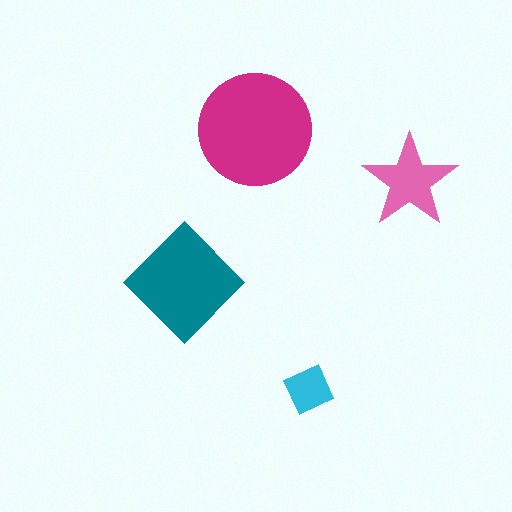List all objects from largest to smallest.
The magenta circle, the teal diamond, the pink star, the cyan square.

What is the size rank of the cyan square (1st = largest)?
4th.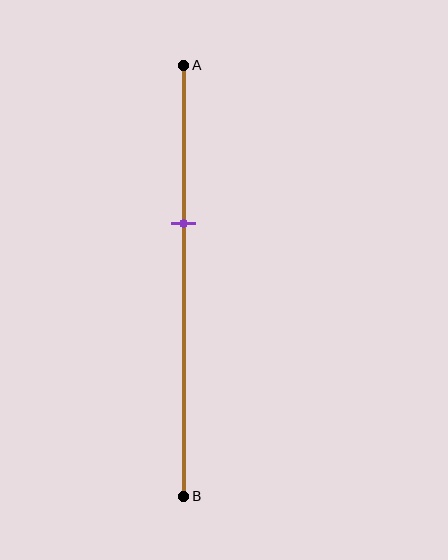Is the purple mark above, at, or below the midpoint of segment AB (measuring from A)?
The purple mark is above the midpoint of segment AB.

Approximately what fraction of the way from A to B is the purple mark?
The purple mark is approximately 35% of the way from A to B.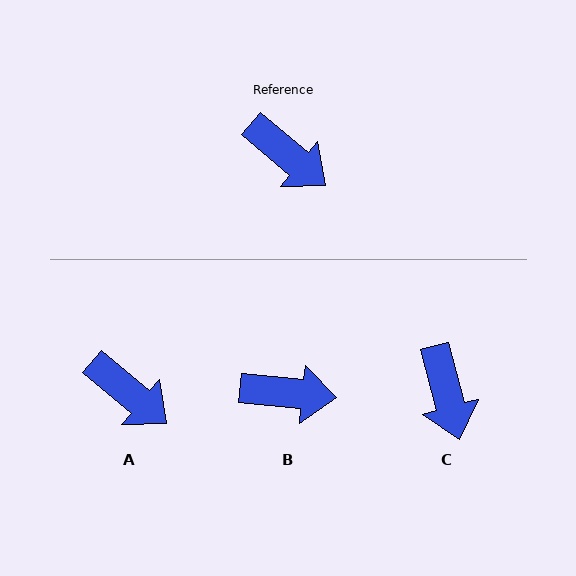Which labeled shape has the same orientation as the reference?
A.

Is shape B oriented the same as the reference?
No, it is off by about 34 degrees.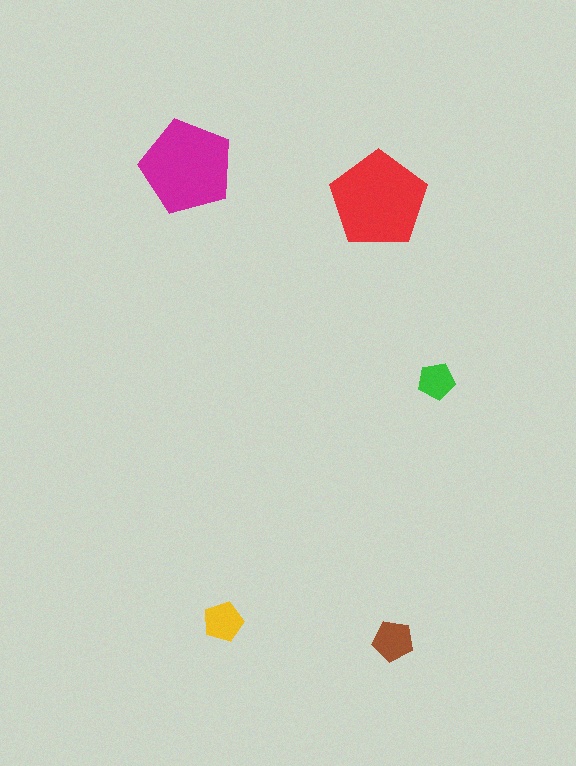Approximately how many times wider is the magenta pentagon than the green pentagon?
About 2.5 times wider.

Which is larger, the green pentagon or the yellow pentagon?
The yellow one.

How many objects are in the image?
There are 5 objects in the image.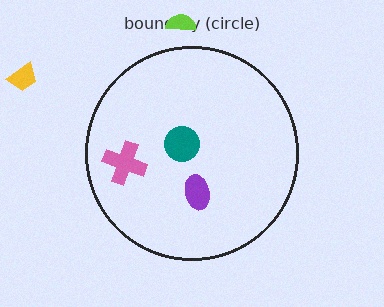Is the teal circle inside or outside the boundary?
Inside.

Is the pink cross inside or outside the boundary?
Inside.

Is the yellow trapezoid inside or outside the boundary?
Outside.